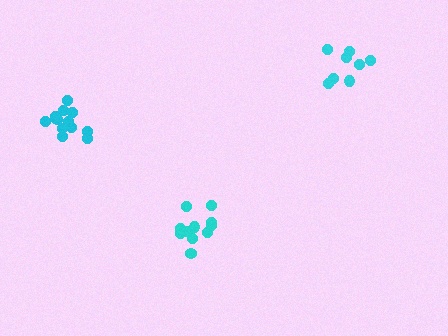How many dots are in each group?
Group 1: 11 dots, Group 2: 13 dots, Group 3: 8 dots (32 total).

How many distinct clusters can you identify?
There are 3 distinct clusters.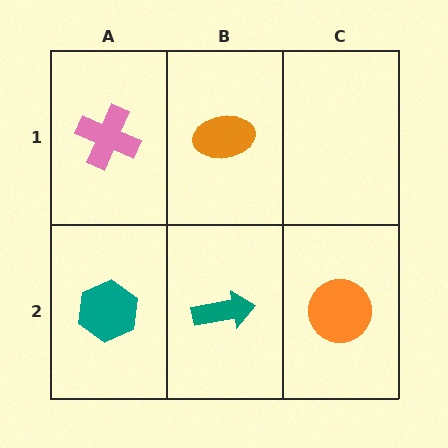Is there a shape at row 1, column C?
No, that cell is empty.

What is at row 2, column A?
A teal hexagon.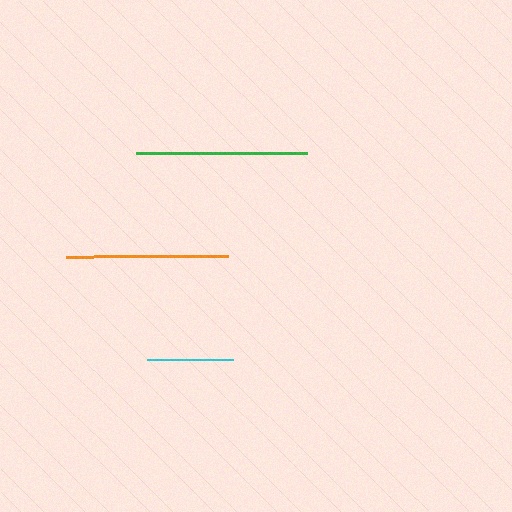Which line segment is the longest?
The green line is the longest at approximately 172 pixels.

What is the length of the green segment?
The green segment is approximately 172 pixels long.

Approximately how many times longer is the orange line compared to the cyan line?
The orange line is approximately 1.9 times the length of the cyan line.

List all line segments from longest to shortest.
From longest to shortest: green, orange, cyan.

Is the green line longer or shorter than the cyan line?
The green line is longer than the cyan line.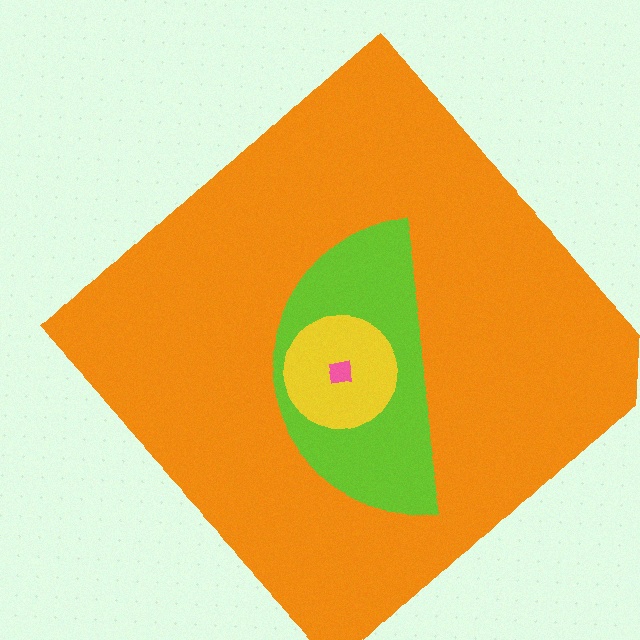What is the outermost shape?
The orange diamond.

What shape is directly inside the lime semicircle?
The yellow circle.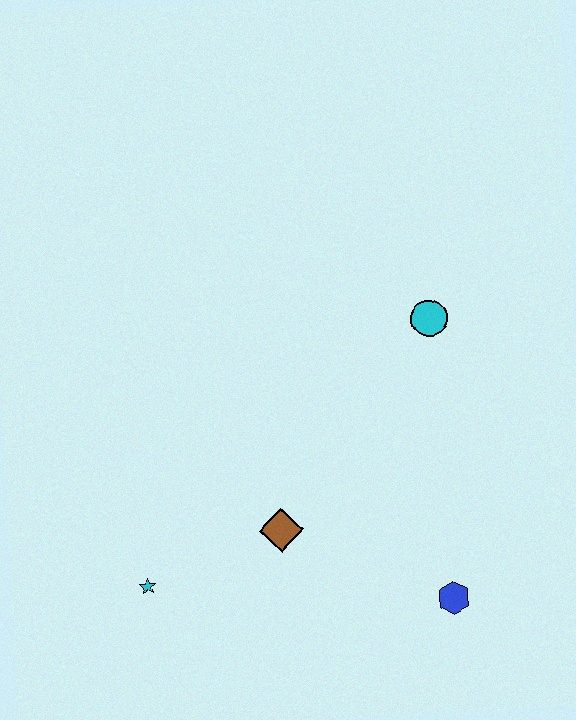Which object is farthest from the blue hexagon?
The cyan star is farthest from the blue hexagon.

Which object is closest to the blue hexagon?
The brown diamond is closest to the blue hexagon.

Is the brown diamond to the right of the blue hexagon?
No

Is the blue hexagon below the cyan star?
Yes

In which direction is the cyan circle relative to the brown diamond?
The cyan circle is above the brown diamond.